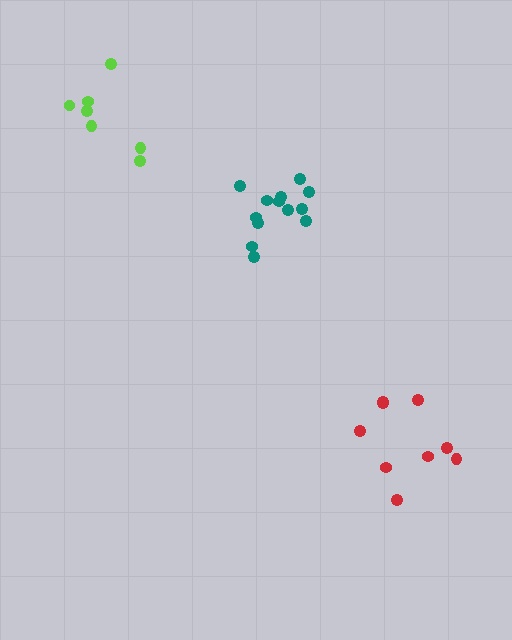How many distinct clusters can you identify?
There are 3 distinct clusters.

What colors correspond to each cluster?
The clusters are colored: red, teal, lime.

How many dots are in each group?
Group 1: 9 dots, Group 2: 13 dots, Group 3: 7 dots (29 total).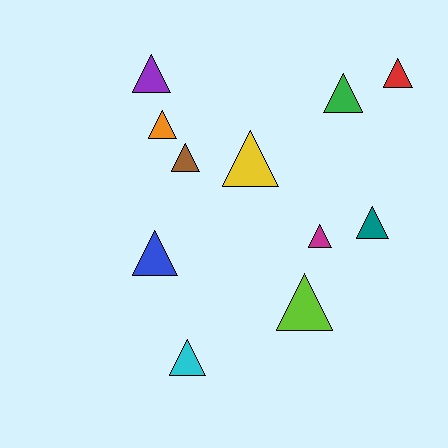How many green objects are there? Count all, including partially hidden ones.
There is 1 green object.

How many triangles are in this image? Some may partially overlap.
There are 11 triangles.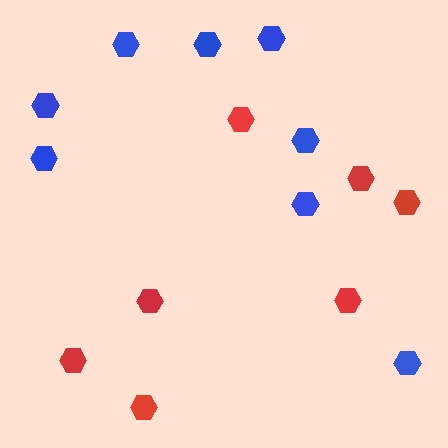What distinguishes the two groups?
There are 2 groups: one group of blue hexagons (8) and one group of red hexagons (7).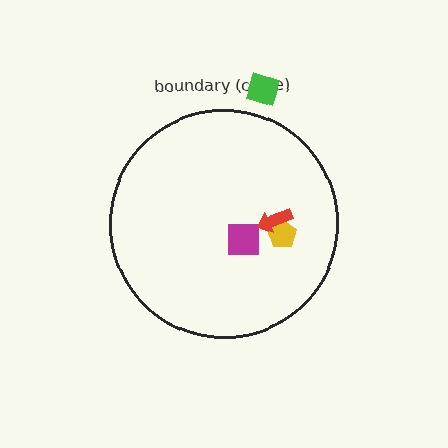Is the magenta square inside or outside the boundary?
Inside.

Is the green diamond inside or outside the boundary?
Outside.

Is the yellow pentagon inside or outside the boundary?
Inside.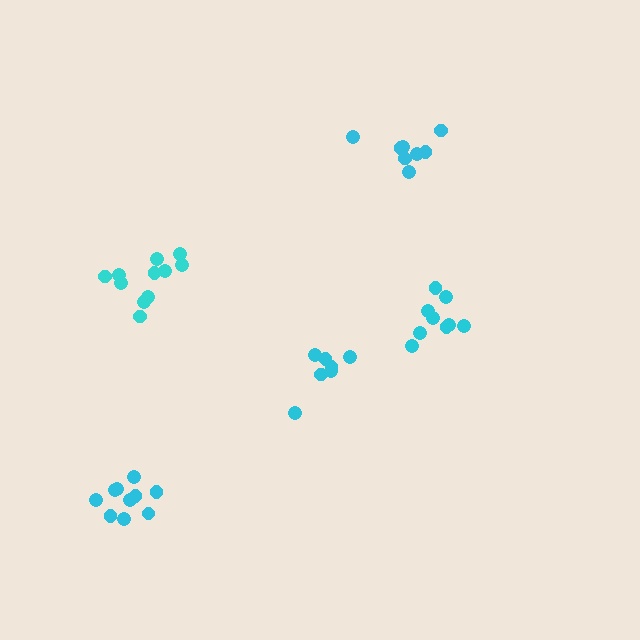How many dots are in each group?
Group 1: 10 dots, Group 2: 9 dots, Group 3: 7 dots, Group 4: 11 dots, Group 5: 8 dots (45 total).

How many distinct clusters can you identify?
There are 5 distinct clusters.